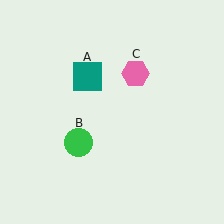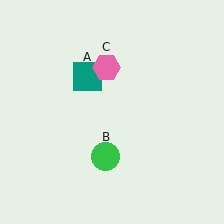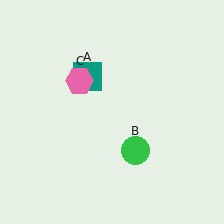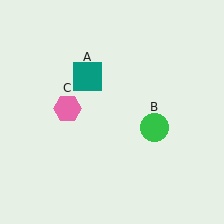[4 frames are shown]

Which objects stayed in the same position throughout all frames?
Teal square (object A) remained stationary.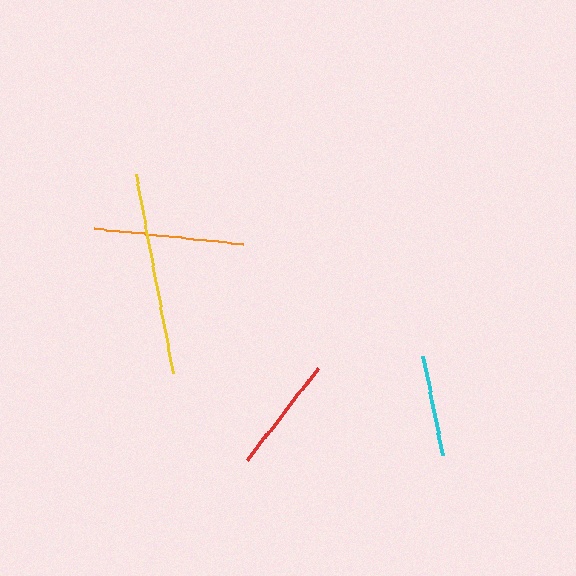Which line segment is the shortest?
The cyan line is the shortest at approximately 101 pixels.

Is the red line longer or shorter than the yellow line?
The yellow line is longer than the red line.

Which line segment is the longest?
The yellow line is the longest at approximately 202 pixels.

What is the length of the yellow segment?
The yellow segment is approximately 202 pixels long.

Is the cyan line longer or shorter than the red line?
The red line is longer than the cyan line.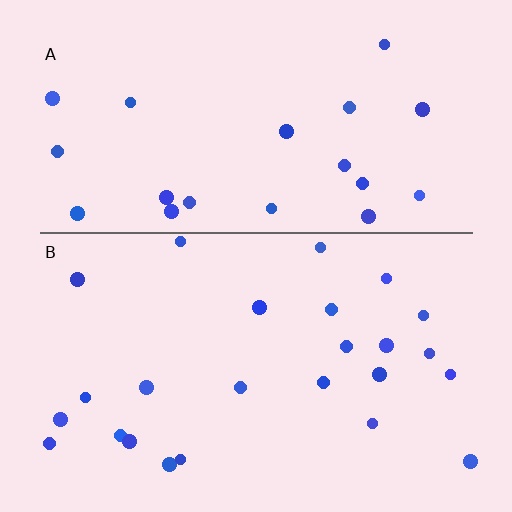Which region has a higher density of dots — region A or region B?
B (the bottom).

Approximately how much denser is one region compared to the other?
Approximately 1.2× — region B over region A.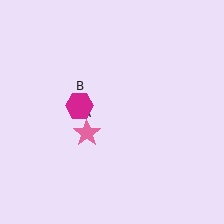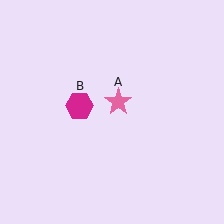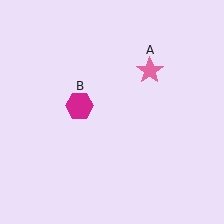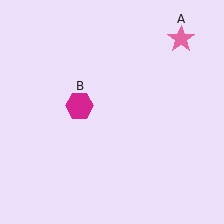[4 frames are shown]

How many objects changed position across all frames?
1 object changed position: pink star (object A).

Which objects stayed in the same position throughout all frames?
Magenta hexagon (object B) remained stationary.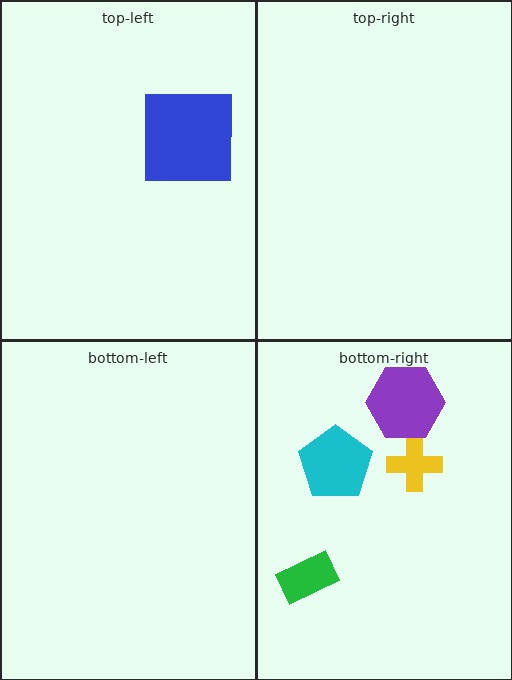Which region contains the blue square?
The top-left region.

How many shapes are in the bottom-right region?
4.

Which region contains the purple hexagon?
The bottom-right region.